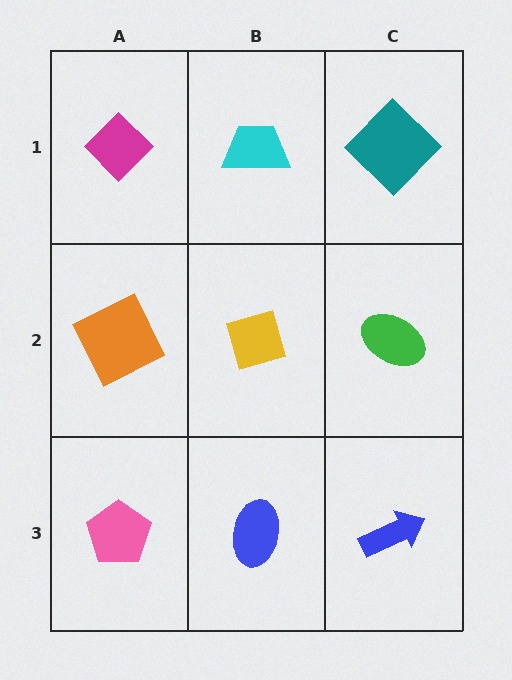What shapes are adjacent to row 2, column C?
A teal diamond (row 1, column C), a blue arrow (row 3, column C), a yellow diamond (row 2, column B).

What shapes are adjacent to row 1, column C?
A green ellipse (row 2, column C), a cyan trapezoid (row 1, column B).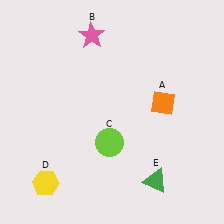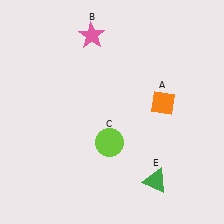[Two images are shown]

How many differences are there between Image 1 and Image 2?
There is 1 difference between the two images.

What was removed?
The yellow hexagon (D) was removed in Image 2.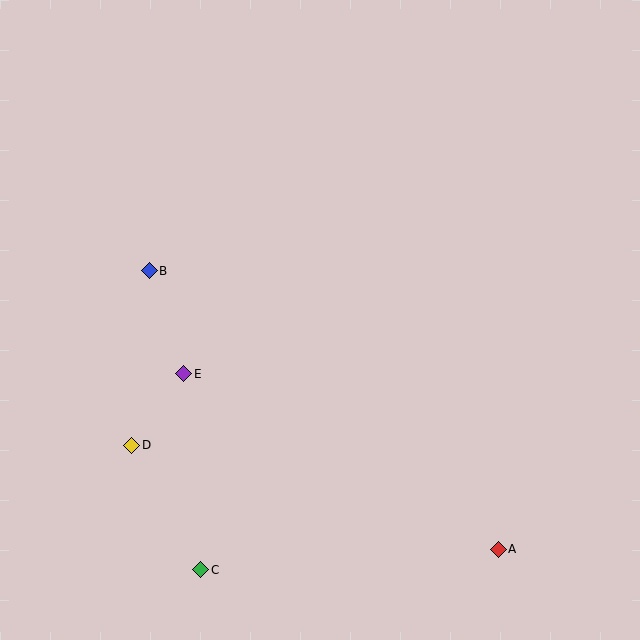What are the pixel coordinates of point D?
Point D is at (132, 445).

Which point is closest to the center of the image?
Point E at (184, 374) is closest to the center.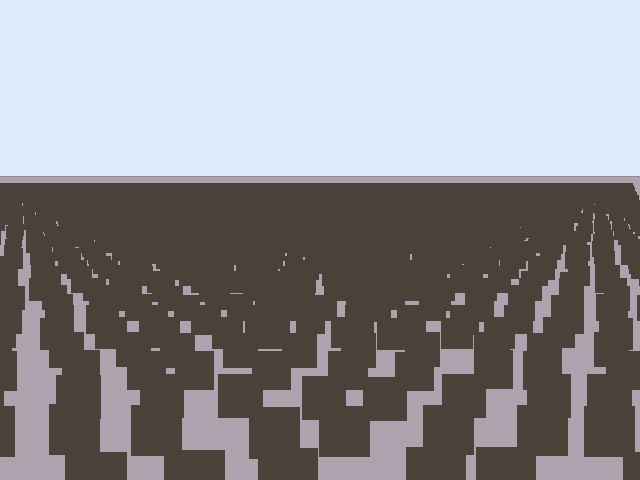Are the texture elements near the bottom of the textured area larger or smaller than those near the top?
Larger. Near the bottom, elements are closer to the viewer and appear at a bigger on-screen size.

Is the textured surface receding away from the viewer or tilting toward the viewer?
The surface is receding away from the viewer. Texture elements get smaller and denser toward the top.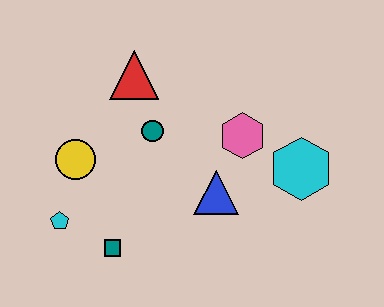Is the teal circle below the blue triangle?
No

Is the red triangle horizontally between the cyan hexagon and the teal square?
Yes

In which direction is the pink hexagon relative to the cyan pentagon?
The pink hexagon is to the right of the cyan pentagon.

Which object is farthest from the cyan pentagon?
The cyan hexagon is farthest from the cyan pentagon.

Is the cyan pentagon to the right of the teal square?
No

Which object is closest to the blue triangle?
The pink hexagon is closest to the blue triangle.